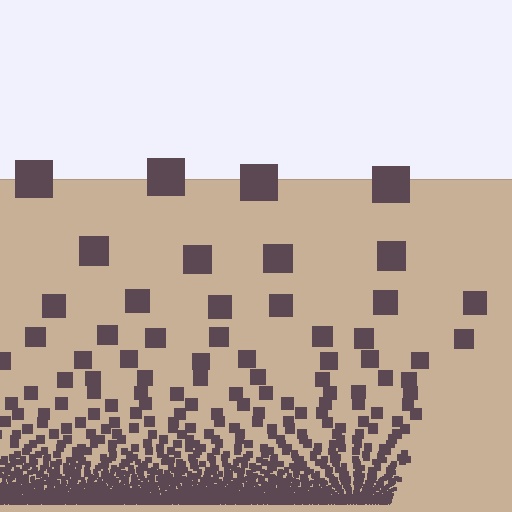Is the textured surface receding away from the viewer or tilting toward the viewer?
The surface appears to tilt toward the viewer. Texture elements get larger and sparser toward the top.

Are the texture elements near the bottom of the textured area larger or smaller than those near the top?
Smaller. The gradient is inverted — elements near the bottom are smaller and denser.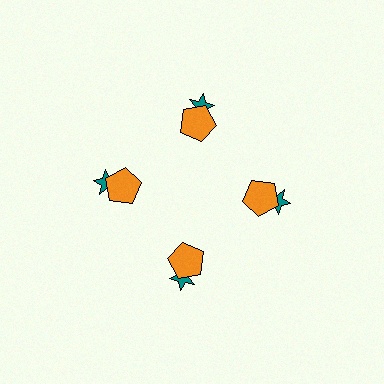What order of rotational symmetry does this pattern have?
This pattern has 4-fold rotational symmetry.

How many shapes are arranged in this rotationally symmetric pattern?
There are 8 shapes, arranged in 4 groups of 2.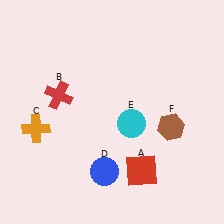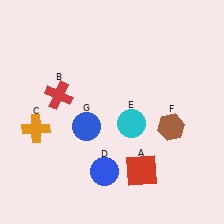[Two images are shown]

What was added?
A blue circle (G) was added in Image 2.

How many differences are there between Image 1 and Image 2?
There is 1 difference between the two images.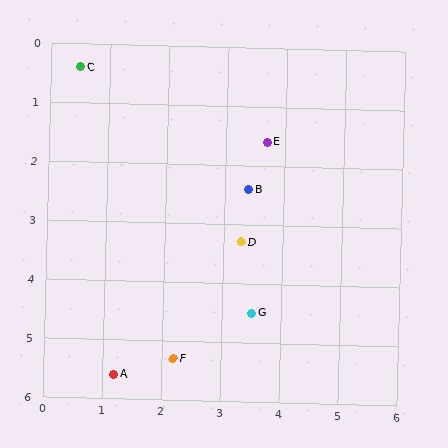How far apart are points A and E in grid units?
Points A and E are about 4.7 grid units apart.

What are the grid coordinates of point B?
Point B is at approximately (3.4, 2.4).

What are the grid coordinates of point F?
Point F is at approximately (2.2, 5.3).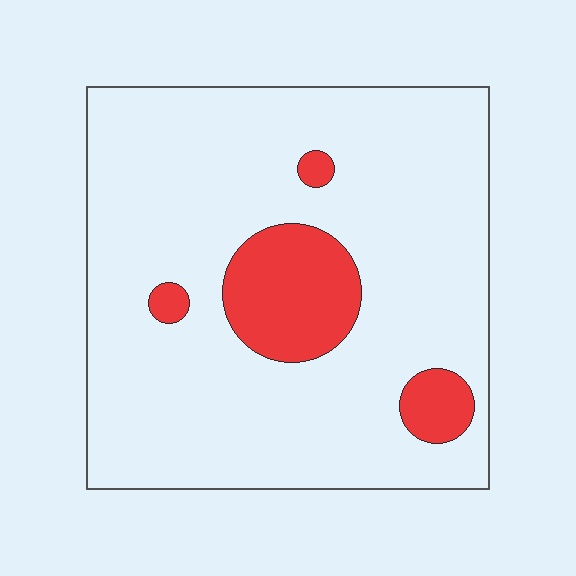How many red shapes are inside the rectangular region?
4.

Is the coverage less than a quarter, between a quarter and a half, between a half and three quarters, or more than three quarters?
Less than a quarter.